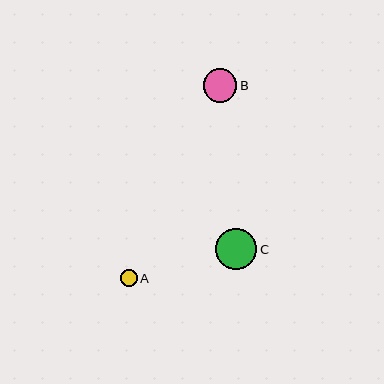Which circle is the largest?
Circle C is the largest with a size of approximately 41 pixels.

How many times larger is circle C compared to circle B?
Circle C is approximately 1.2 times the size of circle B.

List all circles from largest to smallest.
From largest to smallest: C, B, A.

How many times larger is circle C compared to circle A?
Circle C is approximately 2.5 times the size of circle A.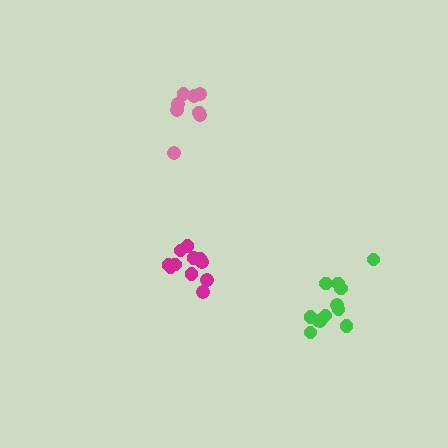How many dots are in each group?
Group 1: 11 dots, Group 2: 8 dots, Group 3: 12 dots (31 total).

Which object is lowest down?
The green cluster is bottommost.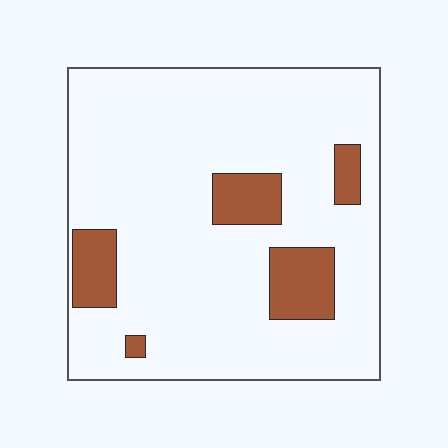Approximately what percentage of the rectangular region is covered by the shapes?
Approximately 15%.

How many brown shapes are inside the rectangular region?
5.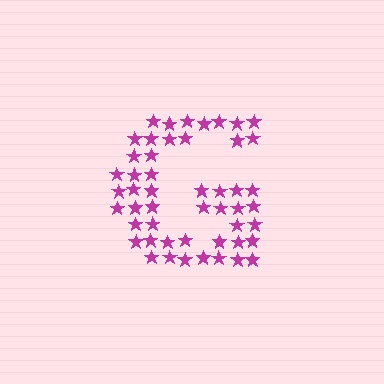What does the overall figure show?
The overall figure shows the letter G.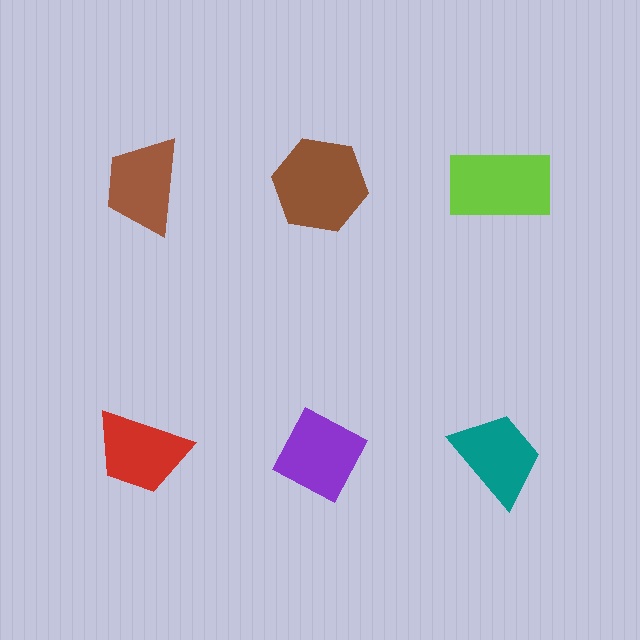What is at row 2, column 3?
A teal trapezoid.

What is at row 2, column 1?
A red trapezoid.